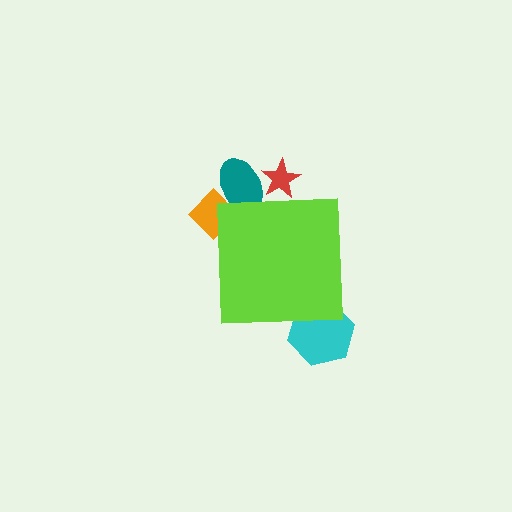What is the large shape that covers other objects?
A lime square.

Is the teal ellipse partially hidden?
Yes, the teal ellipse is partially hidden behind the lime square.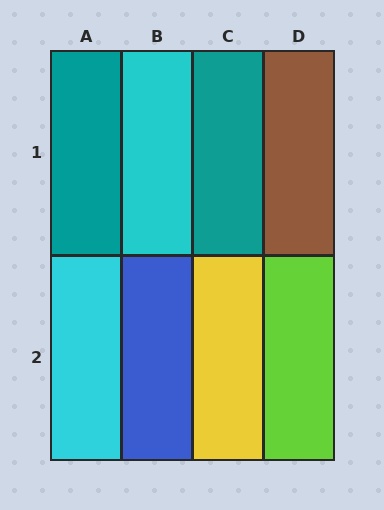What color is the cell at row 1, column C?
Teal.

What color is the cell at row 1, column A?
Teal.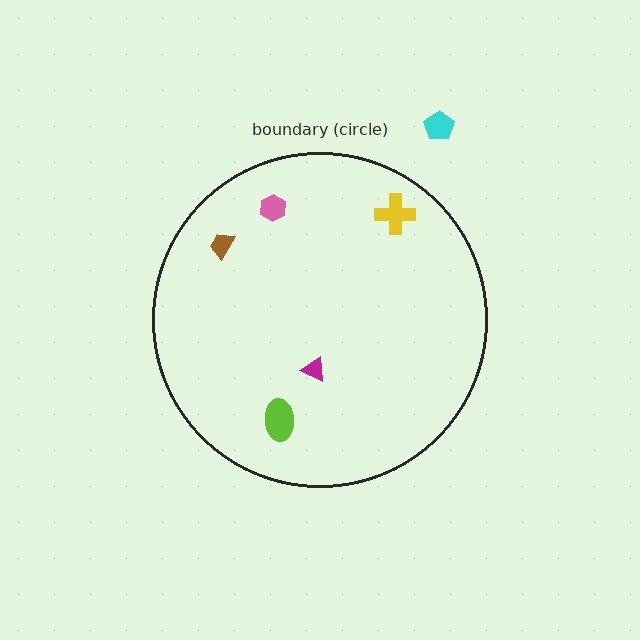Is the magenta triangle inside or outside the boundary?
Inside.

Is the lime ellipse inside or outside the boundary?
Inside.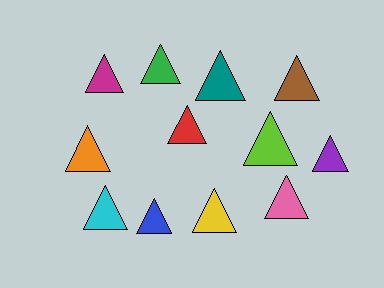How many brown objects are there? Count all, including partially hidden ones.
There is 1 brown object.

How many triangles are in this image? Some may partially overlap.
There are 12 triangles.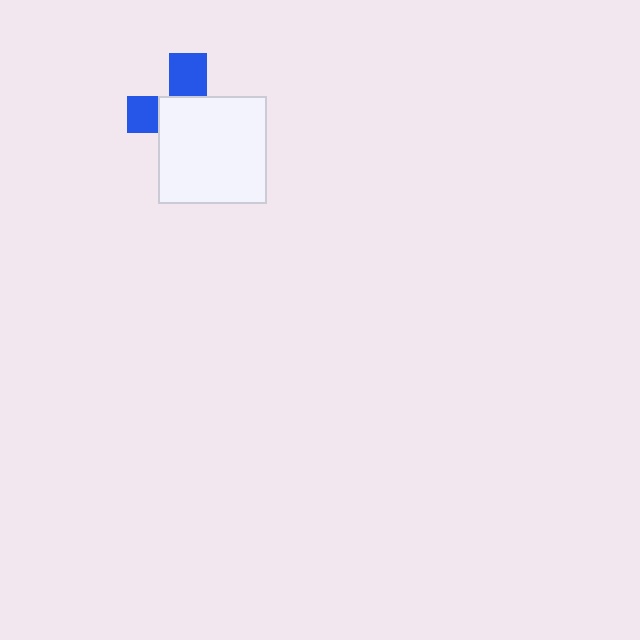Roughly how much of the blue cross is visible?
A small part of it is visible (roughly 35%).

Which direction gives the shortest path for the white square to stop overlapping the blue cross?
Moving toward the lower-right gives the shortest separation.